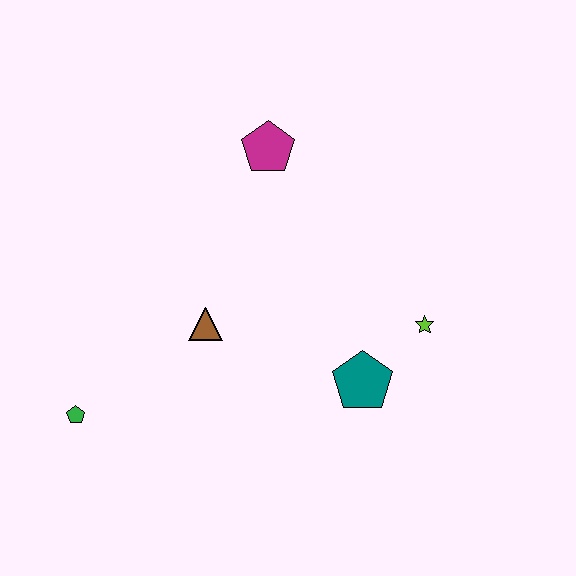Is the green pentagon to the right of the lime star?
No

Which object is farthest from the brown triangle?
The lime star is farthest from the brown triangle.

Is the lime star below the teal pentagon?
No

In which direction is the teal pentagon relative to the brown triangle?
The teal pentagon is to the right of the brown triangle.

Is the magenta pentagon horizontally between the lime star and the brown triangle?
Yes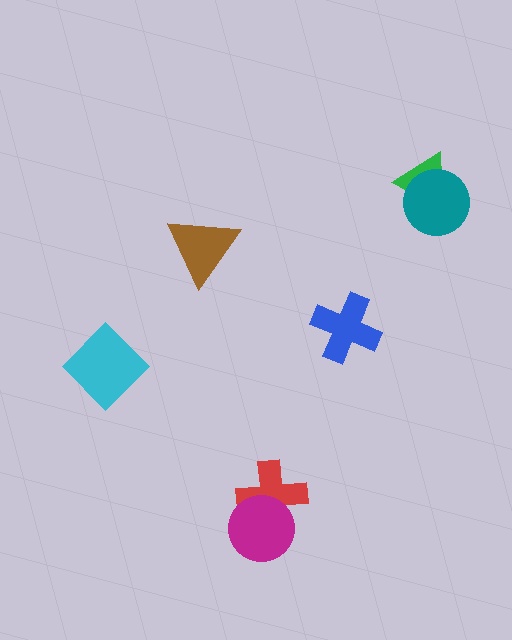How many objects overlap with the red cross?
1 object overlaps with the red cross.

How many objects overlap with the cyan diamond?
0 objects overlap with the cyan diamond.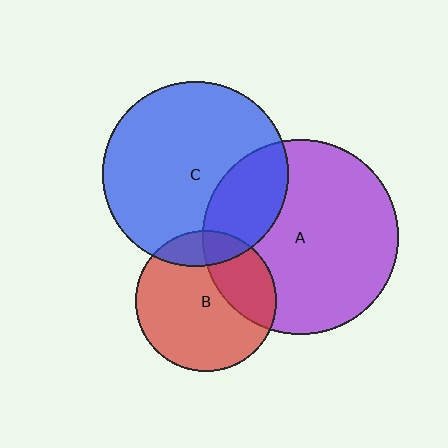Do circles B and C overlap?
Yes.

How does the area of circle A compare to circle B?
Approximately 1.9 times.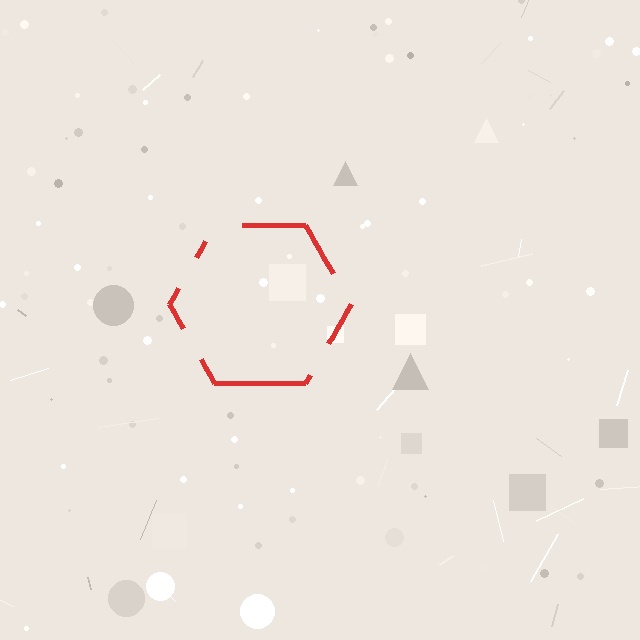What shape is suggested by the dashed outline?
The dashed outline suggests a hexagon.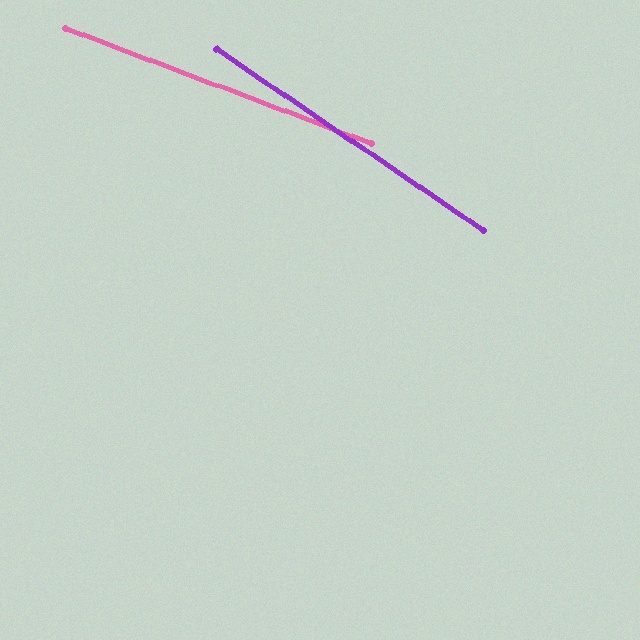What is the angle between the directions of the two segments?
Approximately 13 degrees.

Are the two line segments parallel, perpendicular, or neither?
Neither parallel nor perpendicular — they differ by about 13°.